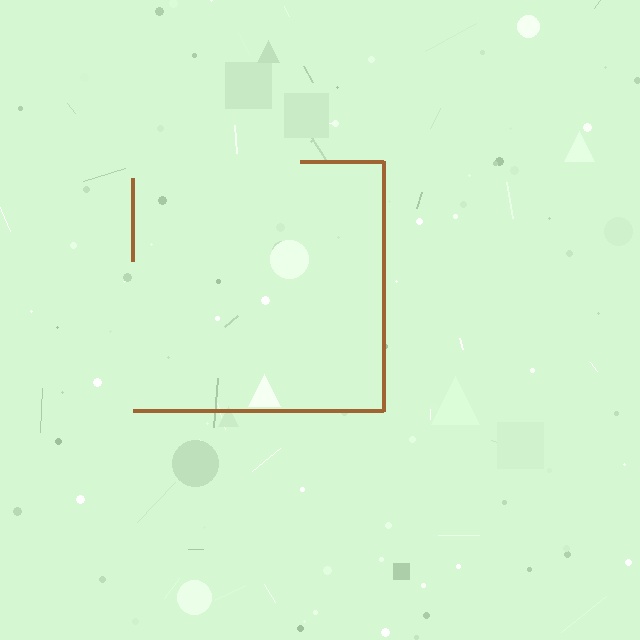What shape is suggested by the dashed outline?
The dashed outline suggests a square.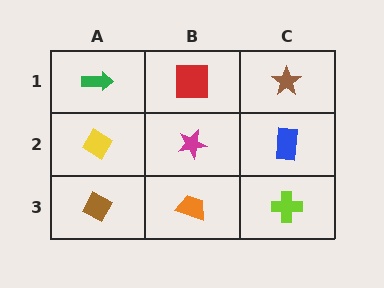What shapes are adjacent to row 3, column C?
A blue rectangle (row 2, column C), an orange trapezoid (row 3, column B).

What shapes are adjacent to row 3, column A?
A yellow diamond (row 2, column A), an orange trapezoid (row 3, column B).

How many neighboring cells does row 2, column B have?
4.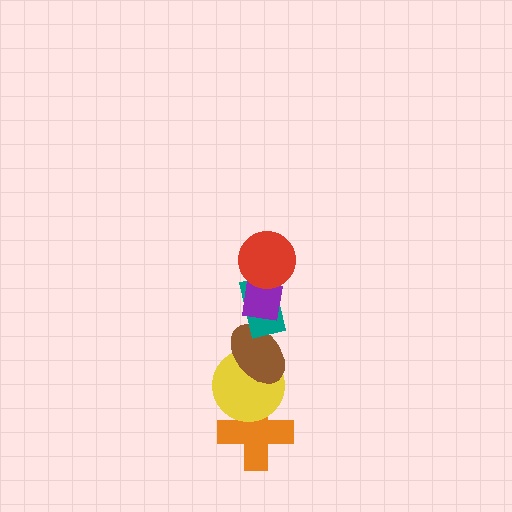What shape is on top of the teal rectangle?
The purple square is on top of the teal rectangle.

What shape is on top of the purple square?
The red circle is on top of the purple square.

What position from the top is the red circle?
The red circle is 1st from the top.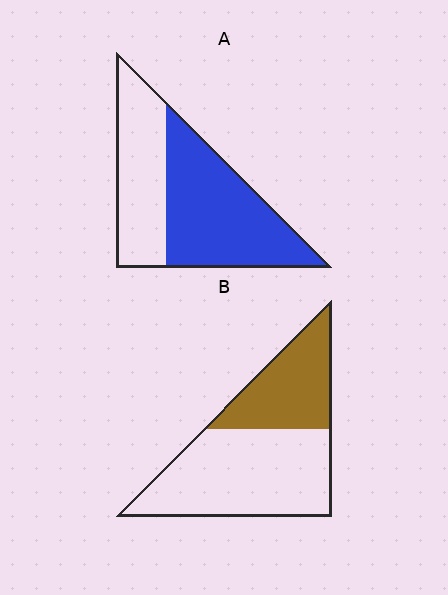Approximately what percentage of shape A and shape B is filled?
A is approximately 60% and B is approximately 35%.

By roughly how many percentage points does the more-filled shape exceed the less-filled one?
By roughly 25 percentage points (A over B).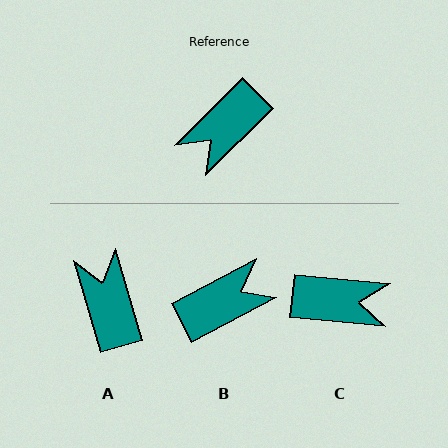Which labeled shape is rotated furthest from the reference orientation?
B, about 163 degrees away.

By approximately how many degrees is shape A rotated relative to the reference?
Approximately 119 degrees clockwise.